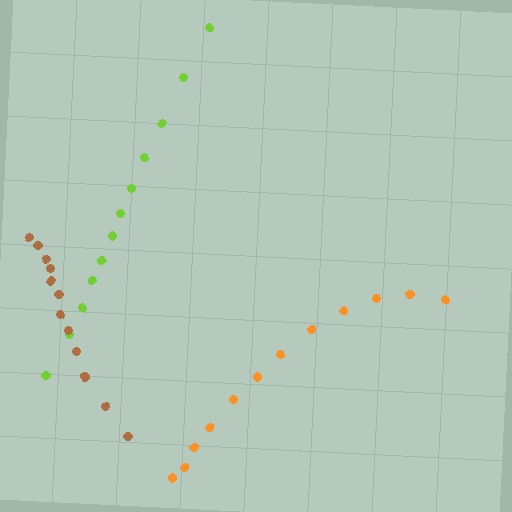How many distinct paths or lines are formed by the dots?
There are 3 distinct paths.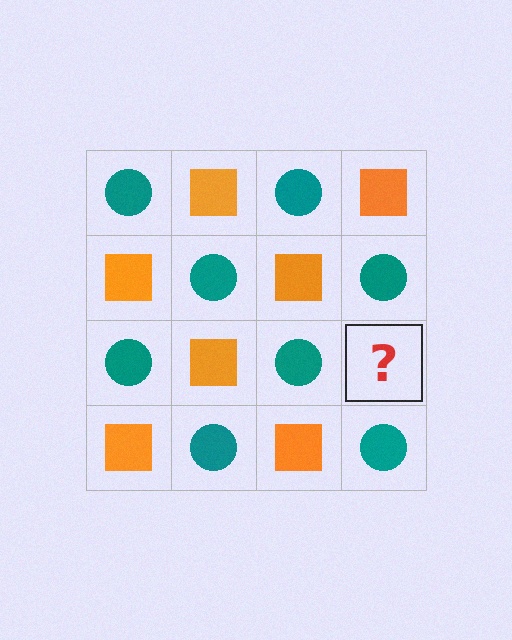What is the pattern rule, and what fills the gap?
The rule is that it alternates teal circle and orange square in a checkerboard pattern. The gap should be filled with an orange square.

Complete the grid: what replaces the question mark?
The question mark should be replaced with an orange square.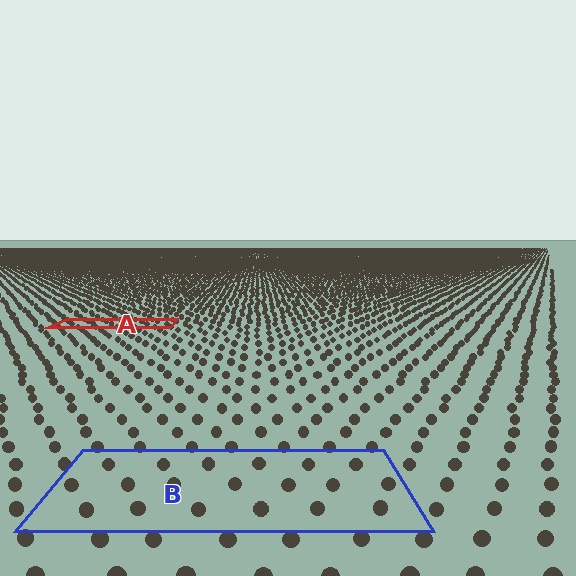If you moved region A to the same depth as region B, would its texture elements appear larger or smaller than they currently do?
They would appear larger. At a closer depth, the same texture elements are projected at a bigger on-screen size.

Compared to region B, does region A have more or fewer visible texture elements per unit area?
Region A has more texture elements per unit area — they are packed more densely because it is farther away.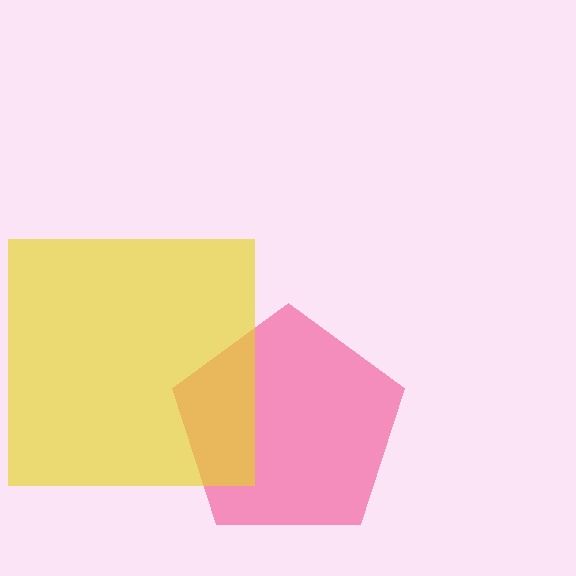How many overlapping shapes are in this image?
There are 2 overlapping shapes in the image.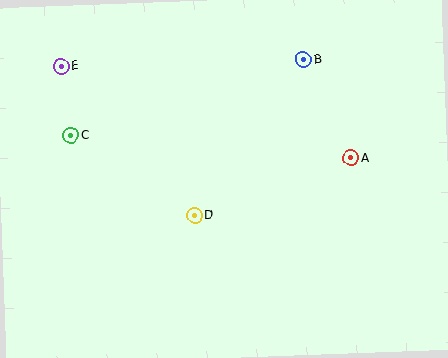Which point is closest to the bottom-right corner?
Point A is closest to the bottom-right corner.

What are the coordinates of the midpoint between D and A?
The midpoint between D and A is at (273, 187).